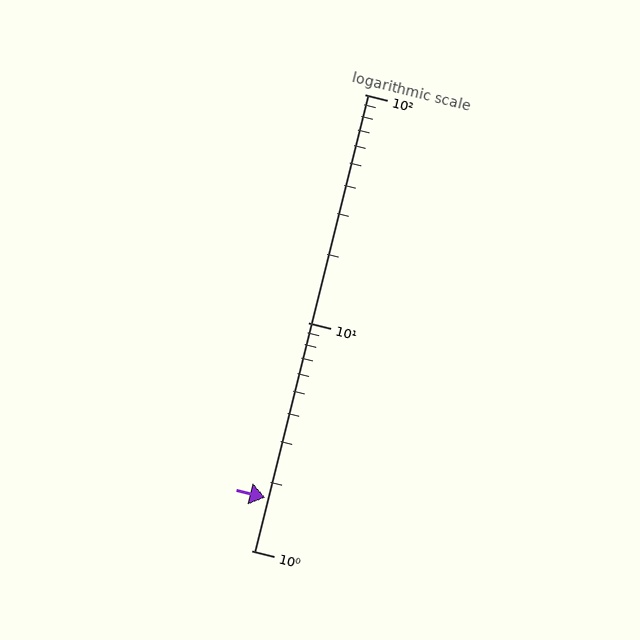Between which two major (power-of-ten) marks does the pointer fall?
The pointer is between 1 and 10.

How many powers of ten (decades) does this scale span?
The scale spans 2 decades, from 1 to 100.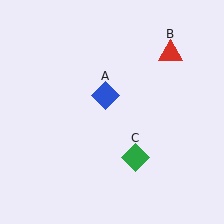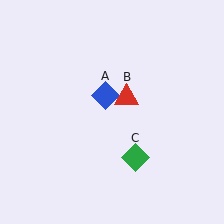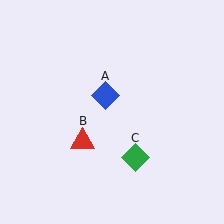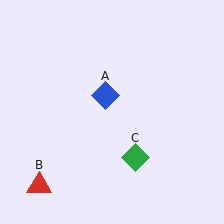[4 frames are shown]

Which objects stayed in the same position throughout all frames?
Blue diamond (object A) and green diamond (object C) remained stationary.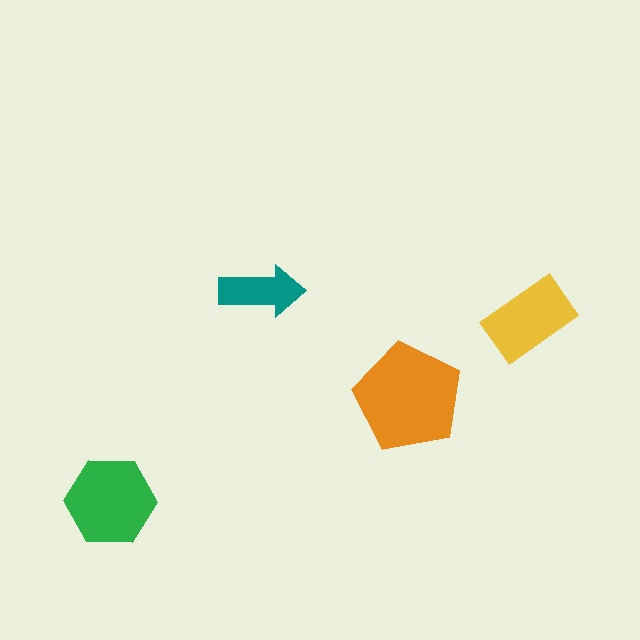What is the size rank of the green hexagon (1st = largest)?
2nd.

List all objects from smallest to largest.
The teal arrow, the yellow rectangle, the green hexagon, the orange pentagon.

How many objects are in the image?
There are 4 objects in the image.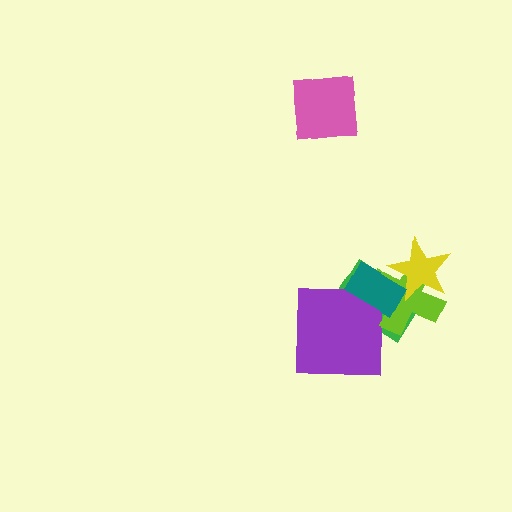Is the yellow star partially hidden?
Yes, it is partially covered by another shape.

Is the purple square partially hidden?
Yes, it is partially covered by another shape.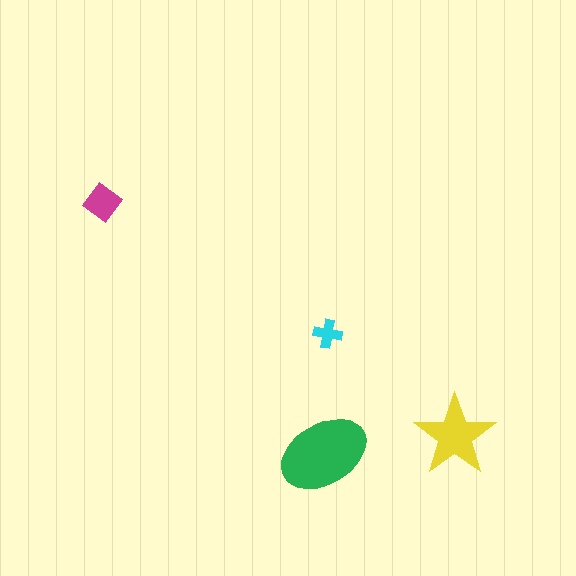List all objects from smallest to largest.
The cyan cross, the magenta diamond, the yellow star, the green ellipse.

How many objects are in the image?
There are 4 objects in the image.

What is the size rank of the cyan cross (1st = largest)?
4th.